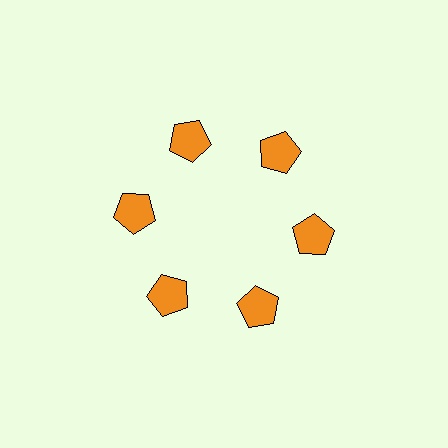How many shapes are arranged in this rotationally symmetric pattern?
There are 6 shapes, arranged in 6 groups of 1.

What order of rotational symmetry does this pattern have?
This pattern has 6-fold rotational symmetry.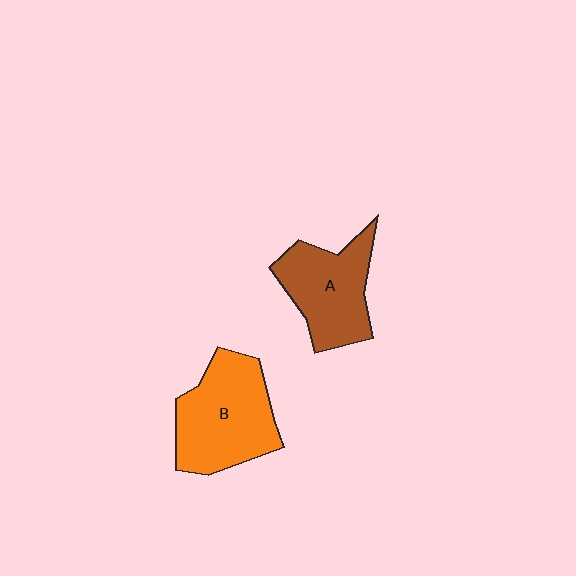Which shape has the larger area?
Shape B (orange).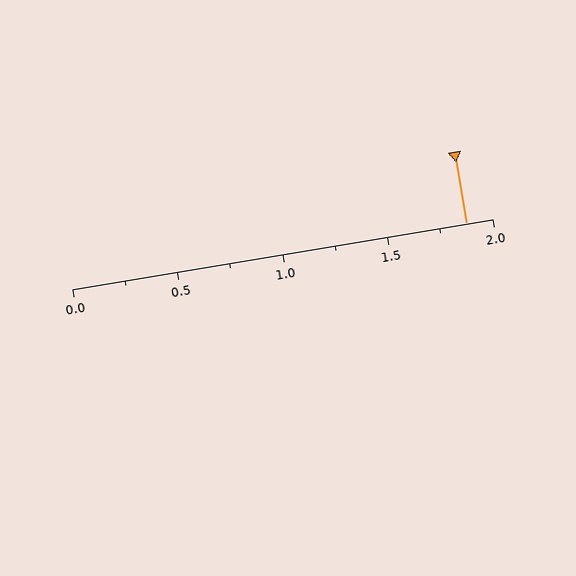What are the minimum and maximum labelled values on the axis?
The axis runs from 0.0 to 2.0.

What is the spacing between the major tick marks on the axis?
The major ticks are spaced 0.5 apart.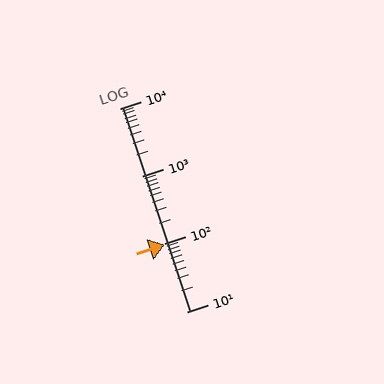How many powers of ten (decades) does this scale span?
The scale spans 3 decades, from 10 to 10000.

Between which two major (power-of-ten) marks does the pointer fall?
The pointer is between 10 and 100.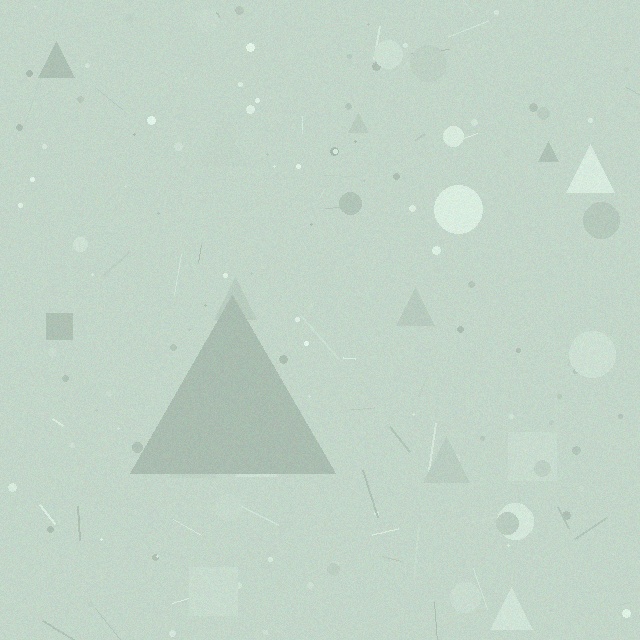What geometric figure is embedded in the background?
A triangle is embedded in the background.